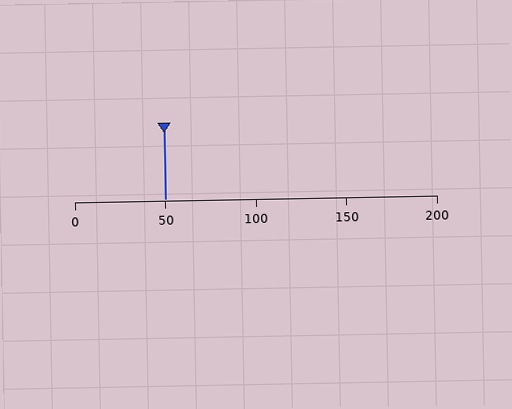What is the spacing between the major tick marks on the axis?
The major ticks are spaced 50 apart.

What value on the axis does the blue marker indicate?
The marker indicates approximately 50.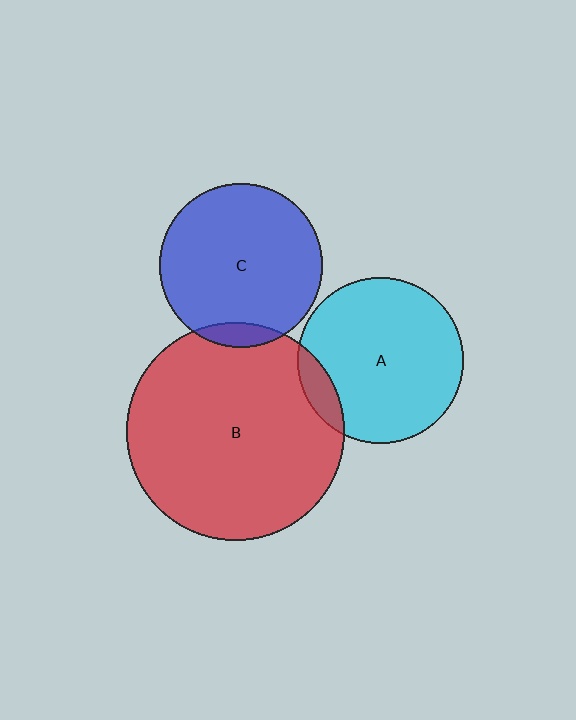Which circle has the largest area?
Circle B (red).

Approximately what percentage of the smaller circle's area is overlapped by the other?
Approximately 5%.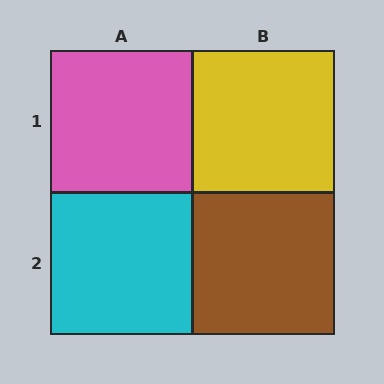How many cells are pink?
1 cell is pink.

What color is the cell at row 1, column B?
Yellow.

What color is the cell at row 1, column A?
Pink.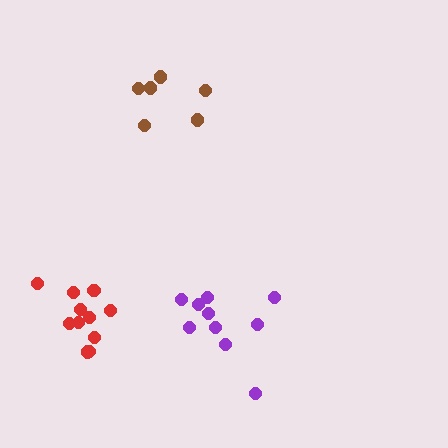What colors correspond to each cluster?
The clusters are colored: red, brown, purple.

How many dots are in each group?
Group 1: 11 dots, Group 2: 6 dots, Group 3: 10 dots (27 total).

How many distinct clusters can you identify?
There are 3 distinct clusters.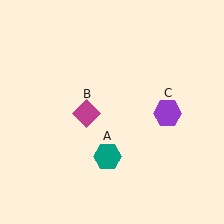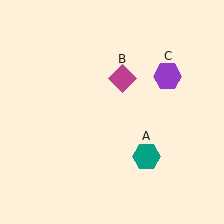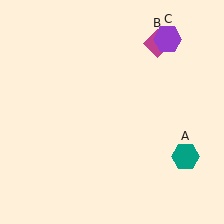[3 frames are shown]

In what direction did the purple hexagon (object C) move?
The purple hexagon (object C) moved up.